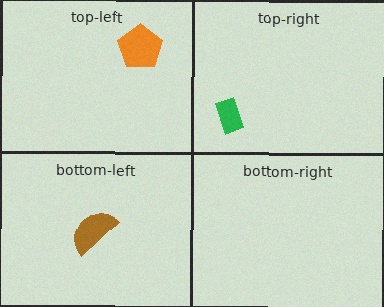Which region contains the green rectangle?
The top-right region.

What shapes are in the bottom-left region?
The brown semicircle.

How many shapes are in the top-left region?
1.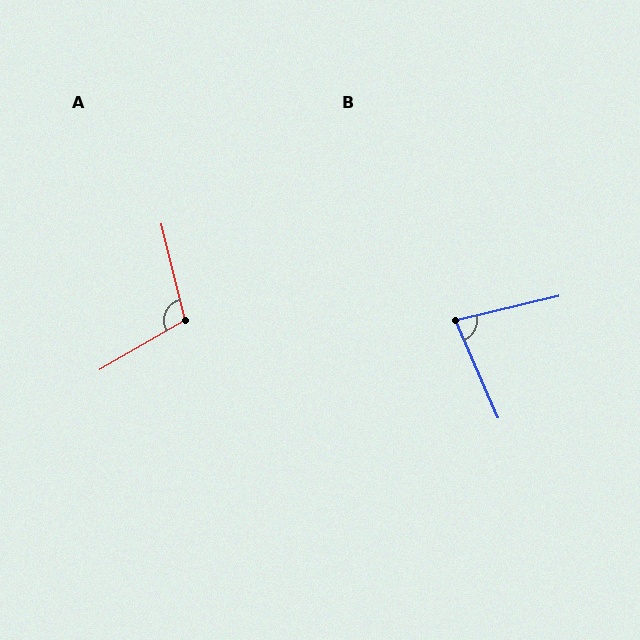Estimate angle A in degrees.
Approximately 106 degrees.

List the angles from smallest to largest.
B (80°), A (106°).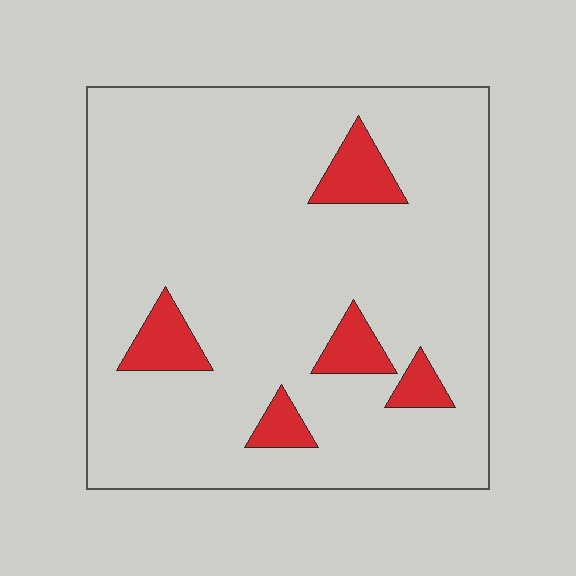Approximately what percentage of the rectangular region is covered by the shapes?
Approximately 10%.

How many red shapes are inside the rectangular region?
5.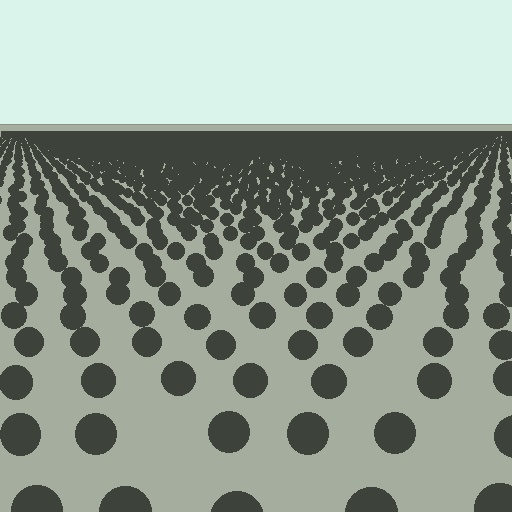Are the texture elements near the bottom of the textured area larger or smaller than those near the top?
Larger. Near the bottom, elements are closer to the viewer and appear at a bigger on-screen size.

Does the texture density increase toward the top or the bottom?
Density increases toward the top.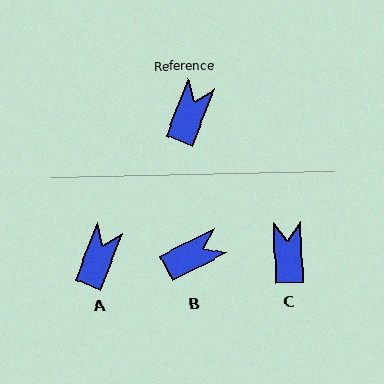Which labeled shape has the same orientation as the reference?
A.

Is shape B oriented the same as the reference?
No, it is off by about 41 degrees.